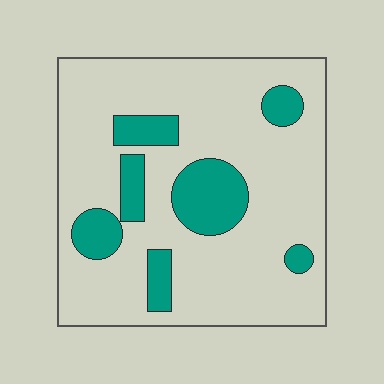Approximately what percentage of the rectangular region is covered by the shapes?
Approximately 20%.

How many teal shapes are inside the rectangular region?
7.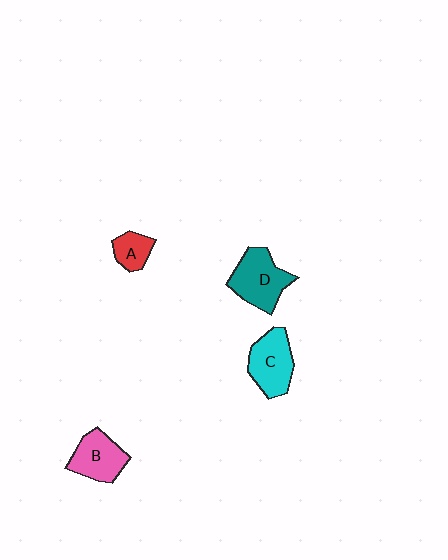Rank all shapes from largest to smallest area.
From largest to smallest: D (teal), C (cyan), B (pink), A (red).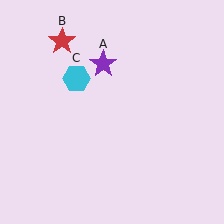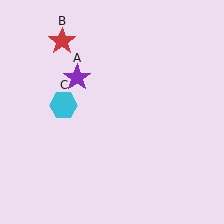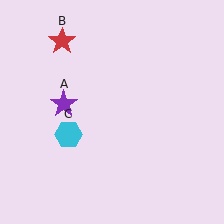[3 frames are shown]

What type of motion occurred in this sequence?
The purple star (object A), cyan hexagon (object C) rotated counterclockwise around the center of the scene.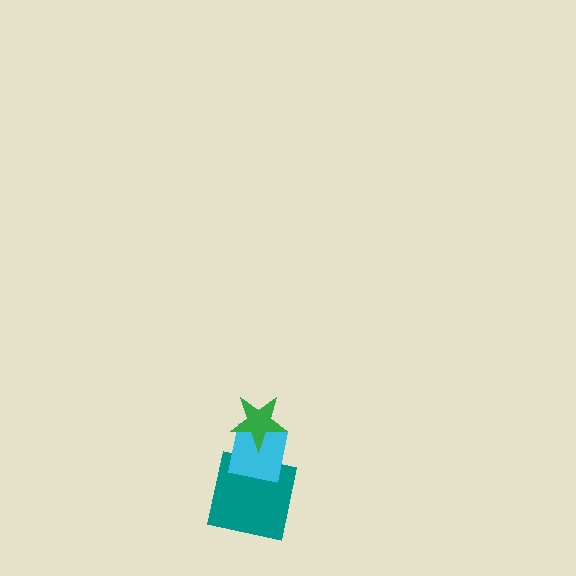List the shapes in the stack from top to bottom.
From top to bottom: the green star, the cyan square, the teal square.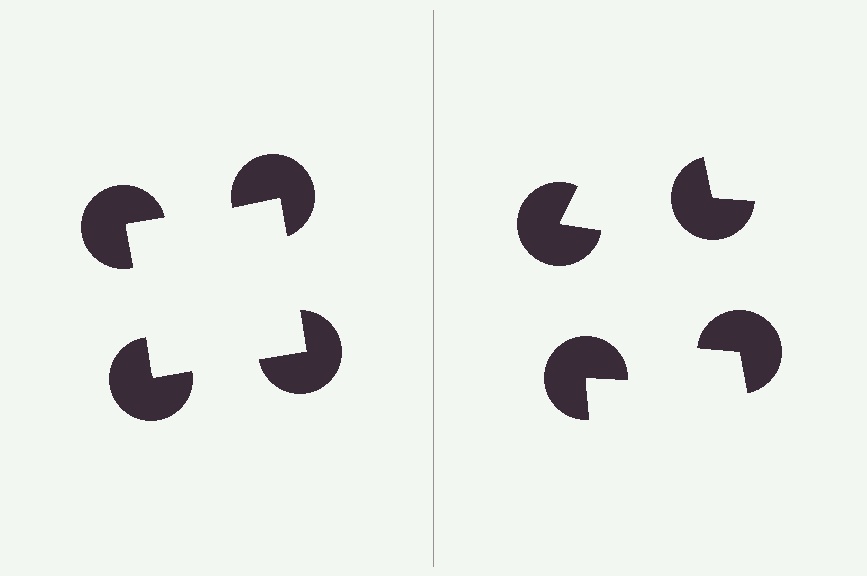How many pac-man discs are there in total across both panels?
8 — 4 on each side.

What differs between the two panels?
The pac-man discs are positioned identically on both sides; only the wedge orientations differ. On the left they align to a square; on the right they are misaligned.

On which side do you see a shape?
An illusory square appears on the left side. On the right side the wedge cuts are rotated, so no coherent shape forms.